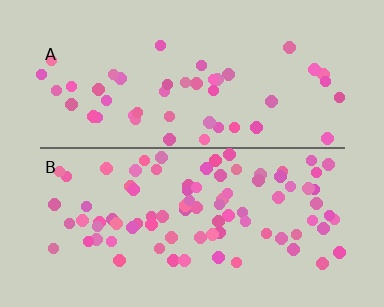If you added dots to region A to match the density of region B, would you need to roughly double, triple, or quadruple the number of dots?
Approximately double.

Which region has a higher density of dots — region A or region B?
B (the bottom).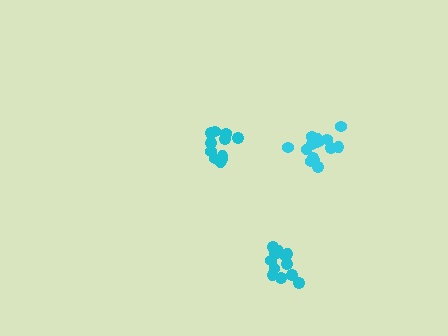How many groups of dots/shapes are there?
There are 3 groups.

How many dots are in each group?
Group 1: 11 dots, Group 2: 12 dots, Group 3: 15 dots (38 total).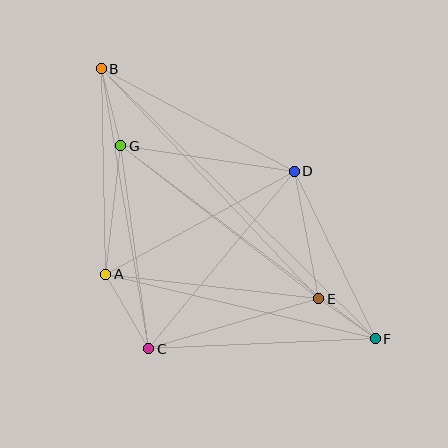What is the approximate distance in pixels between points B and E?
The distance between B and E is approximately 316 pixels.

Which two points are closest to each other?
Points E and F are closest to each other.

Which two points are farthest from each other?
Points B and F are farthest from each other.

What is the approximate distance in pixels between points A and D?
The distance between A and D is approximately 215 pixels.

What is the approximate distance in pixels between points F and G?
The distance between F and G is approximately 320 pixels.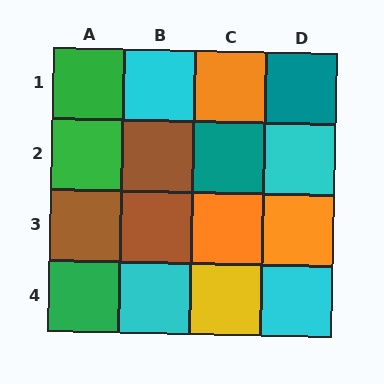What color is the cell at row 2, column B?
Brown.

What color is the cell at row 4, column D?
Cyan.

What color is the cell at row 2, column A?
Green.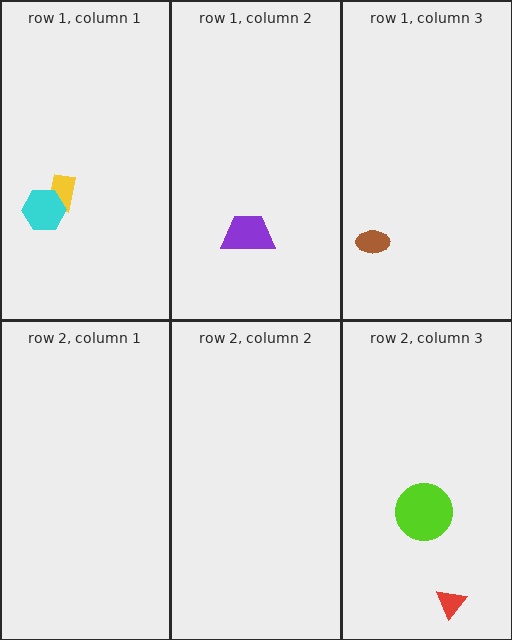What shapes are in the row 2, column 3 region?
The red triangle, the lime circle.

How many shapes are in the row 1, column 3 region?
1.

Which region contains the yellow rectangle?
The row 1, column 1 region.